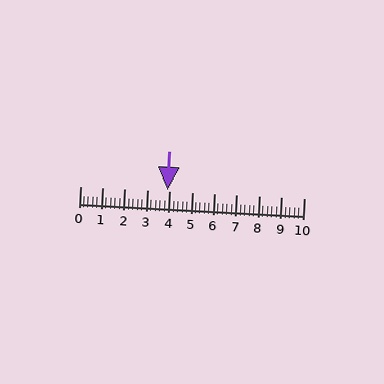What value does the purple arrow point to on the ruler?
The purple arrow points to approximately 3.9.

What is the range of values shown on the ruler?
The ruler shows values from 0 to 10.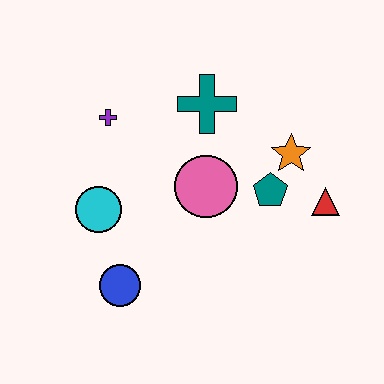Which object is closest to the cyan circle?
The blue circle is closest to the cyan circle.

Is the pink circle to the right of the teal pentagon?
No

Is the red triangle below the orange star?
Yes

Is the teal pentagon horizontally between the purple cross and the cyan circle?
No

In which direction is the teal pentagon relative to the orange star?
The teal pentagon is below the orange star.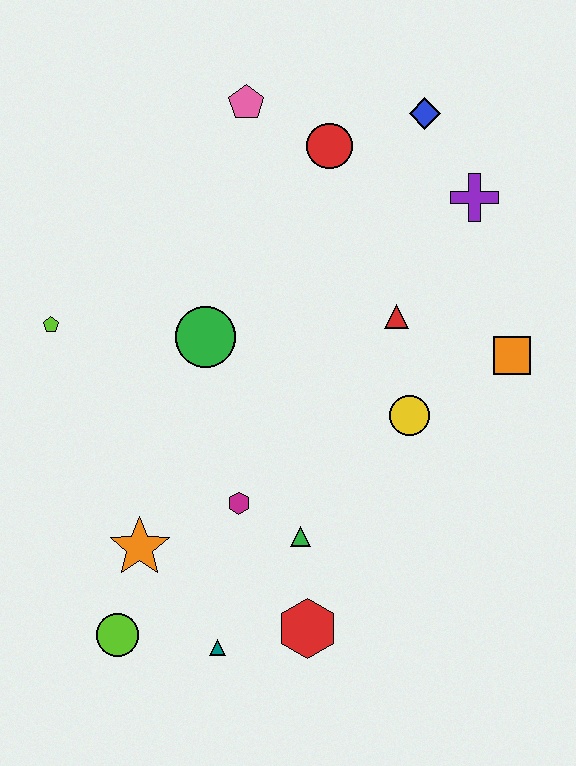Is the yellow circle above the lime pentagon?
No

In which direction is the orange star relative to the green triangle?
The orange star is to the left of the green triangle.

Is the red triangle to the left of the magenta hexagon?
No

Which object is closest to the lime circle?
The orange star is closest to the lime circle.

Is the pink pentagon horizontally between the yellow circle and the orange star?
Yes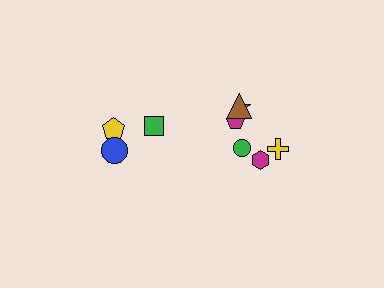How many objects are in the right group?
There are 6 objects.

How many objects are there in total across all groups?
There are 9 objects.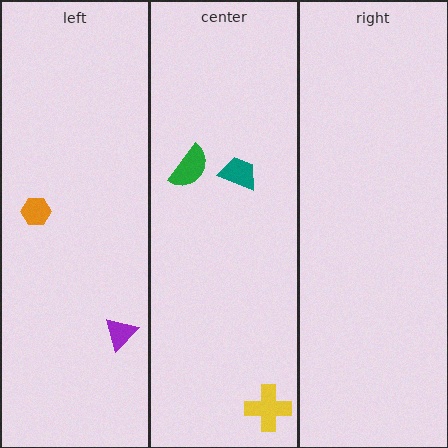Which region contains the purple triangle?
The left region.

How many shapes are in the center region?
3.